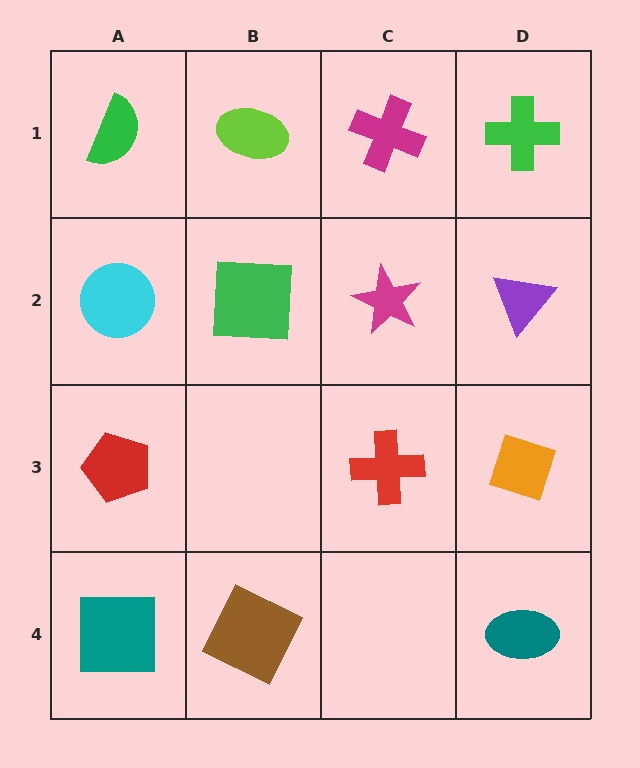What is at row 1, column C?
A magenta cross.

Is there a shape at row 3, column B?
No, that cell is empty.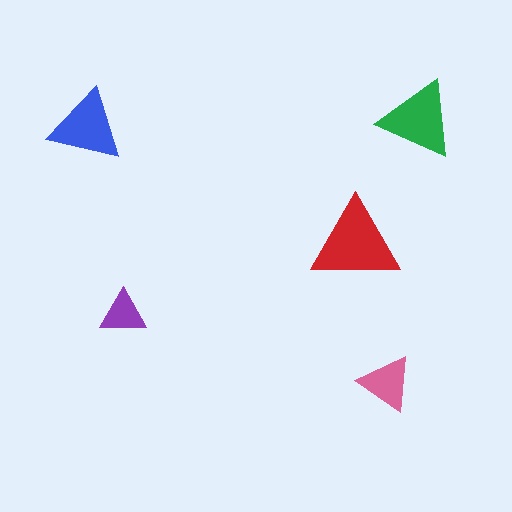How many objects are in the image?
There are 5 objects in the image.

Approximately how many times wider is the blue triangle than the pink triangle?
About 1.5 times wider.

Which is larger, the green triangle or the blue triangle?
The green one.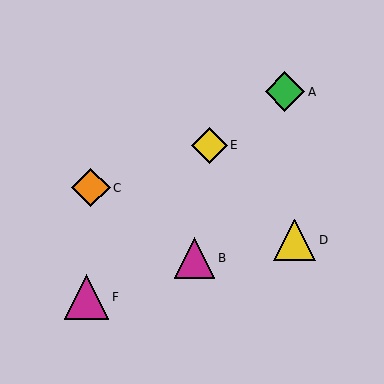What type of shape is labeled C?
Shape C is an orange diamond.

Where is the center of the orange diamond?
The center of the orange diamond is at (91, 188).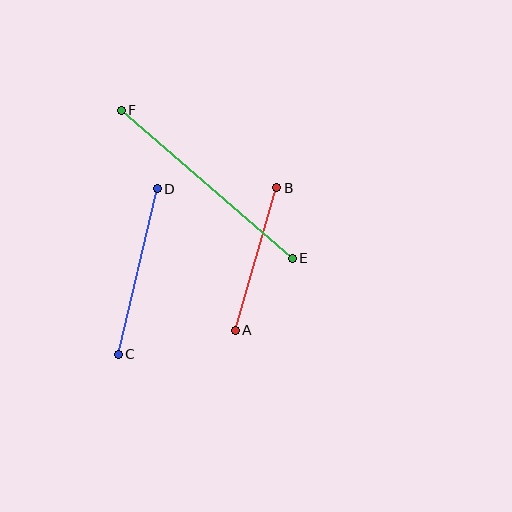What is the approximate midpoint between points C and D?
The midpoint is at approximately (138, 272) pixels.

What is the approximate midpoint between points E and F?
The midpoint is at approximately (207, 184) pixels.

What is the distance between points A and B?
The distance is approximately 148 pixels.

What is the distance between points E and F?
The distance is approximately 226 pixels.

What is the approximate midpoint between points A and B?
The midpoint is at approximately (256, 259) pixels.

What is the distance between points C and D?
The distance is approximately 170 pixels.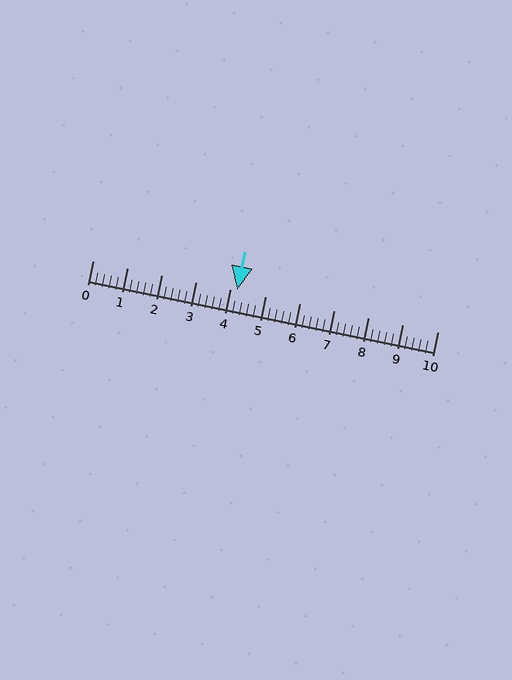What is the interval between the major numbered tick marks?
The major tick marks are spaced 1 units apart.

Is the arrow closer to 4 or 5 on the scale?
The arrow is closer to 4.